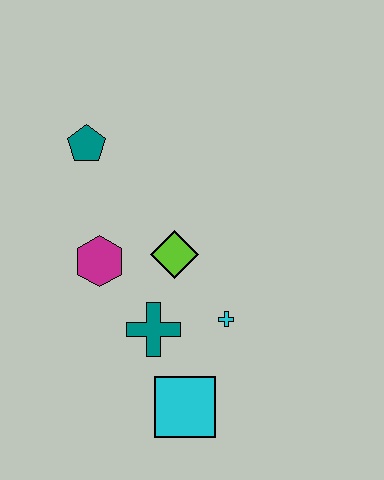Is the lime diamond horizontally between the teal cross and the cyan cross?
Yes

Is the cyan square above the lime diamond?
No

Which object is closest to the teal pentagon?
The magenta hexagon is closest to the teal pentagon.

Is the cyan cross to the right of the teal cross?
Yes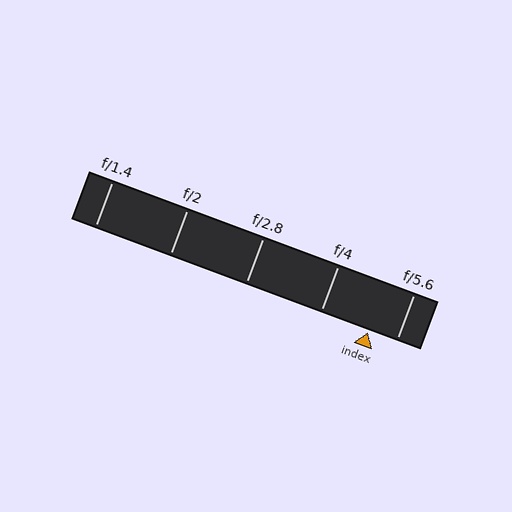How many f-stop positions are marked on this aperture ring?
There are 5 f-stop positions marked.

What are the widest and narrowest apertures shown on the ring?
The widest aperture shown is f/1.4 and the narrowest is f/5.6.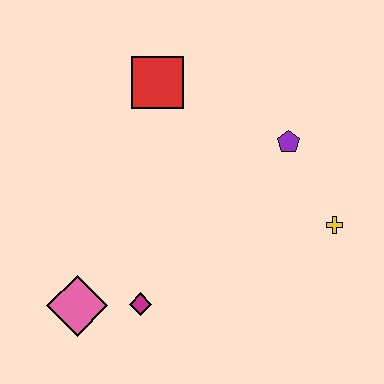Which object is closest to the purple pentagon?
The yellow cross is closest to the purple pentagon.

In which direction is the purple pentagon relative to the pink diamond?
The purple pentagon is to the right of the pink diamond.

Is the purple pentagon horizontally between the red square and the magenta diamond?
No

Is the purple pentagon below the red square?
Yes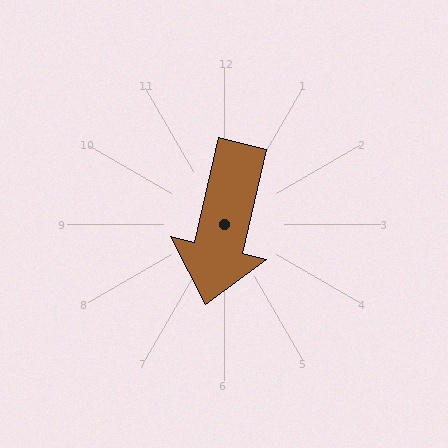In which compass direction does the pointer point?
South.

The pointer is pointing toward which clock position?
Roughly 6 o'clock.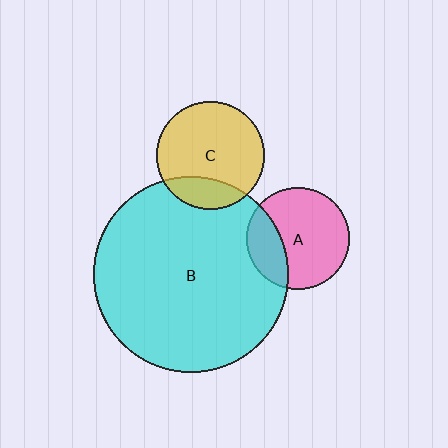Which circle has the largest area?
Circle B (cyan).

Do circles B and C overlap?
Yes.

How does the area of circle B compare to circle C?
Approximately 3.3 times.